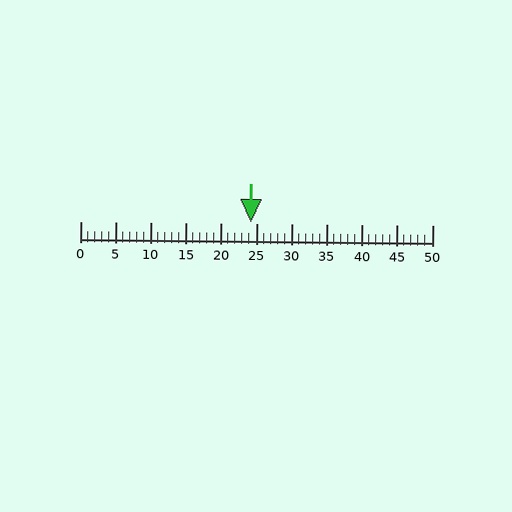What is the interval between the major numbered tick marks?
The major tick marks are spaced 5 units apart.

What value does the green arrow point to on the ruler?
The green arrow points to approximately 24.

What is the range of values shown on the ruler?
The ruler shows values from 0 to 50.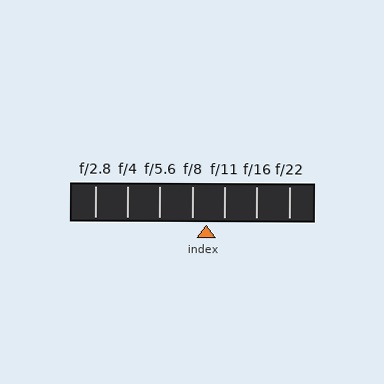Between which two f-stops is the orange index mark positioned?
The index mark is between f/8 and f/11.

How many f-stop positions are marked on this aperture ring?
There are 7 f-stop positions marked.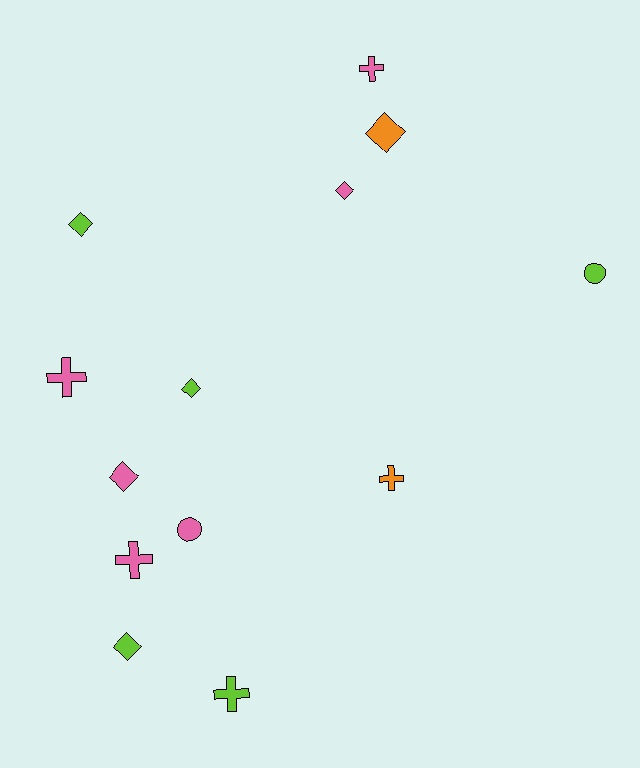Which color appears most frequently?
Pink, with 6 objects.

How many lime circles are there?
There is 1 lime circle.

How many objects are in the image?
There are 13 objects.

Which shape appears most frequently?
Diamond, with 6 objects.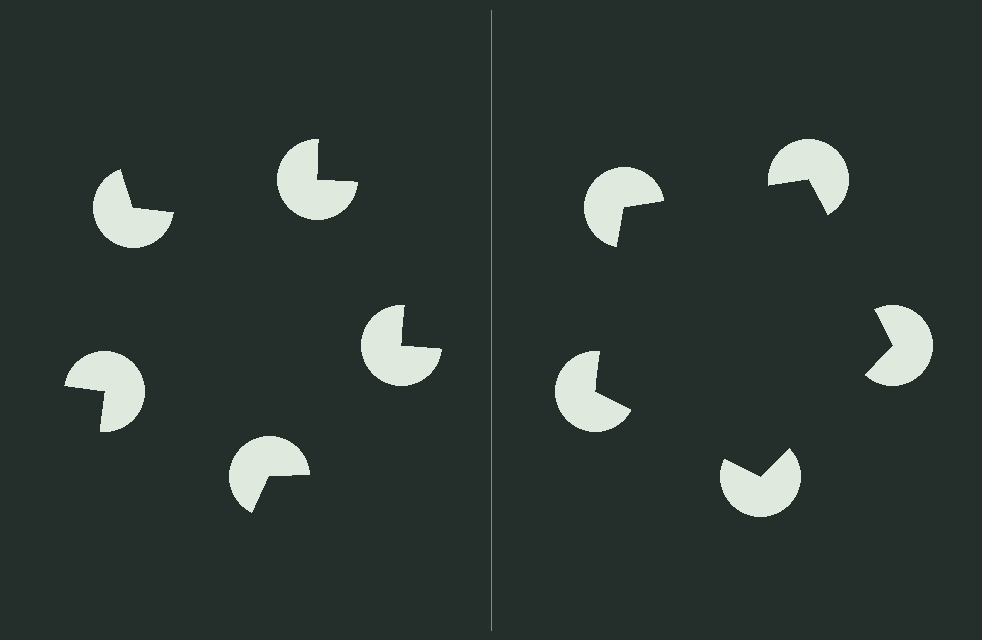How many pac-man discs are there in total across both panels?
10 — 5 on each side.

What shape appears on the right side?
An illusory pentagon.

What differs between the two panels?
The pac-man discs are positioned identically on both sides; only the wedge orientations differ. On the right they align to a pentagon; on the left they are misaligned.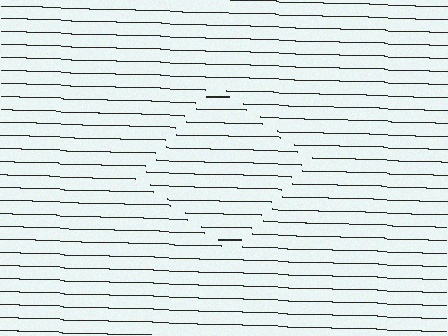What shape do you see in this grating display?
An illusory square. The interior of the shape contains the same grating, shifted by half a period — the contour is defined by the phase discontinuity where line-ends from the inner and outer gratings abut.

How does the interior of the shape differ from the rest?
The interior of the shape contains the same grating, shifted by half a period — the contour is defined by the phase discontinuity where line-ends from the inner and outer gratings abut.